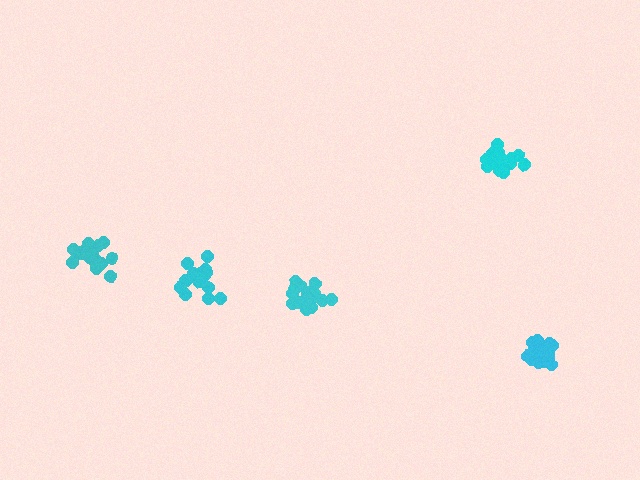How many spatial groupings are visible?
There are 5 spatial groupings.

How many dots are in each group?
Group 1: 17 dots, Group 2: 21 dots, Group 3: 16 dots, Group 4: 18 dots, Group 5: 19 dots (91 total).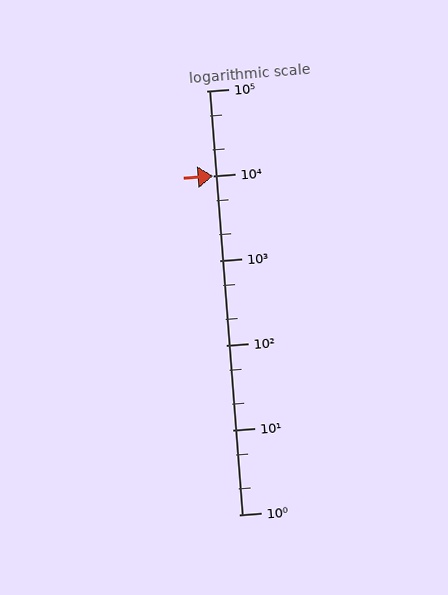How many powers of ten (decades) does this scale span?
The scale spans 5 decades, from 1 to 100000.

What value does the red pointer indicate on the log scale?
The pointer indicates approximately 9900.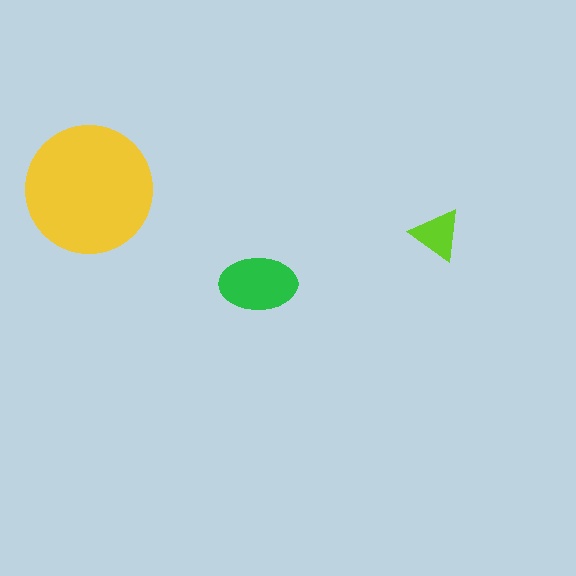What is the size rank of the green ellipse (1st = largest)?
2nd.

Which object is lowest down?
The green ellipse is bottommost.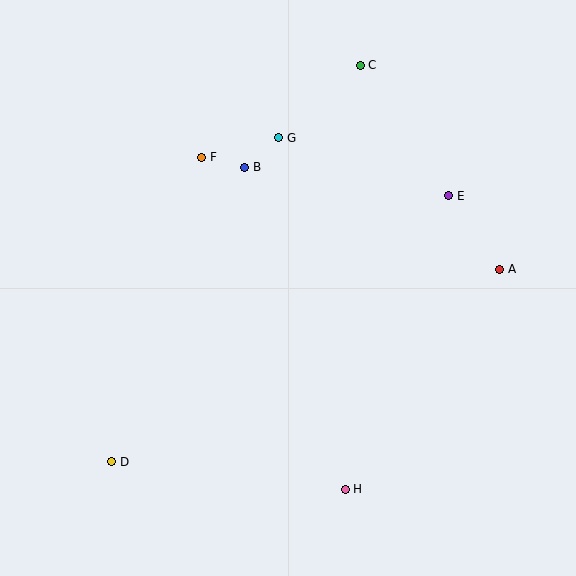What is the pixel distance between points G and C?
The distance between G and C is 109 pixels.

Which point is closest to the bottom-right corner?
Point H is closest to the bottom-right corner.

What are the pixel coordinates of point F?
Point F is at (202, 157).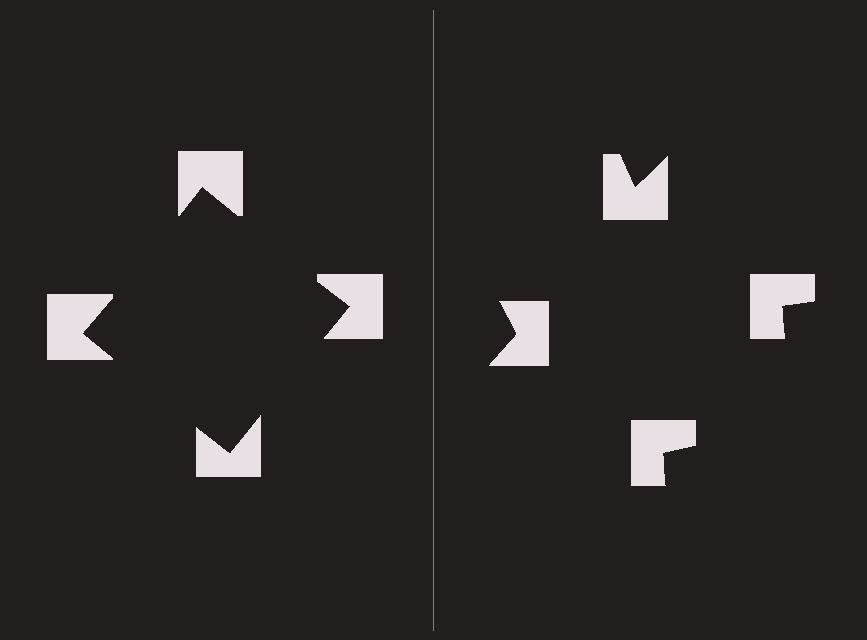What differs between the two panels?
The notched squares are positioned identically on both sides; only the wedge orientations differ. On the left they align to a square; on the right they are misaligned.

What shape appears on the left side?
An illusory square.